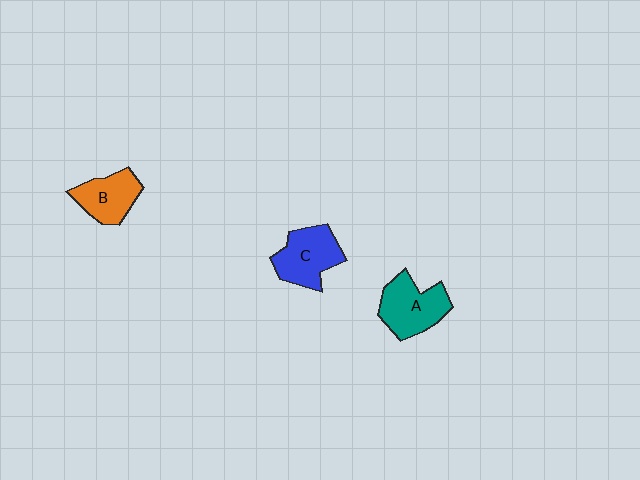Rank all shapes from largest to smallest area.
From largest to smallest: A (teal), C (blue), B (orange).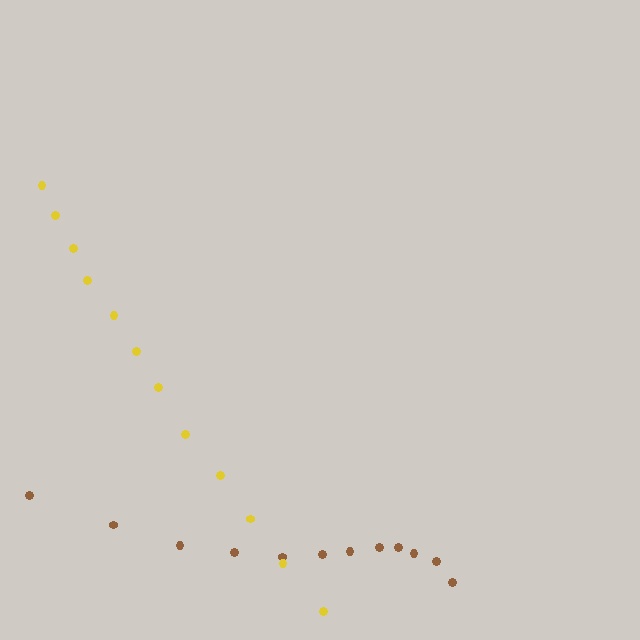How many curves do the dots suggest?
There are 2 distinct paths.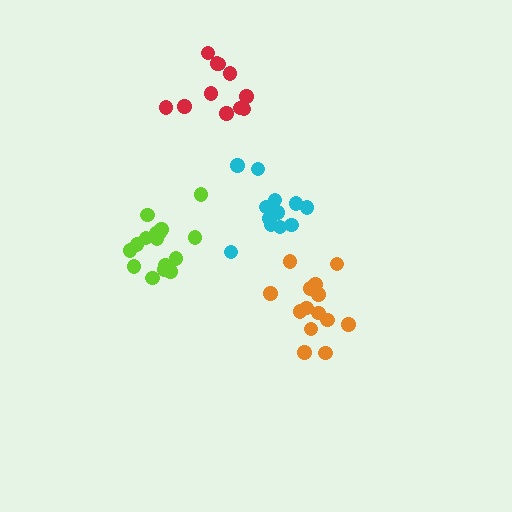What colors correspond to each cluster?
The clusters are colored: lime, orange, cyan, red.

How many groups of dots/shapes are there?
There are 4 groups.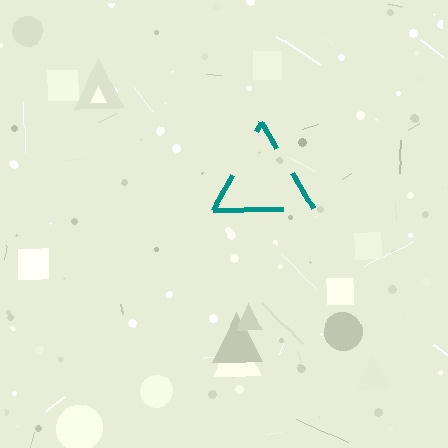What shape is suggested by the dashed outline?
The dashed outline suggests a triangle.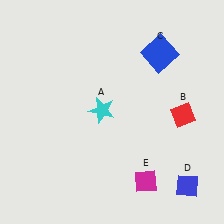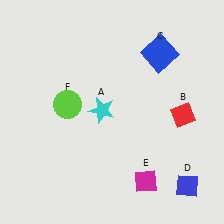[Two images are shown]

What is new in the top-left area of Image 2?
A lime circle (F) was added in the top-left area of Image 2.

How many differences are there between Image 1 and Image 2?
There is 1 difference between the two images.